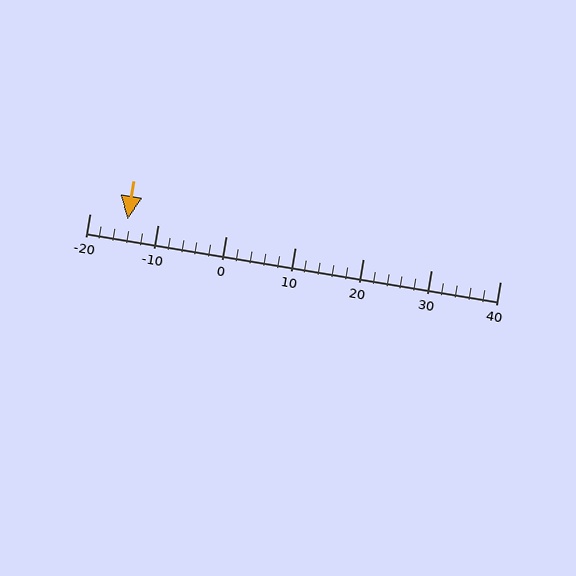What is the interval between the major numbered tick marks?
The major tick marks are spaced 10 units apart.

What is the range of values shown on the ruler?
The ruler shows values from -20 to 40.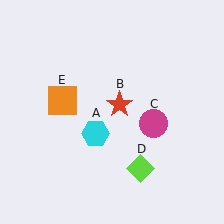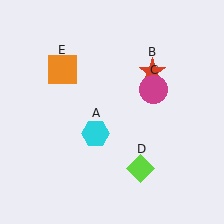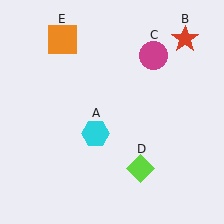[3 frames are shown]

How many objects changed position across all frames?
3 objects changed position: red star (object B), magenta circle (object C), orange square (object E).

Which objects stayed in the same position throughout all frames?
Cyan hexagon (object A) and lime diamond (object D) remained stationary.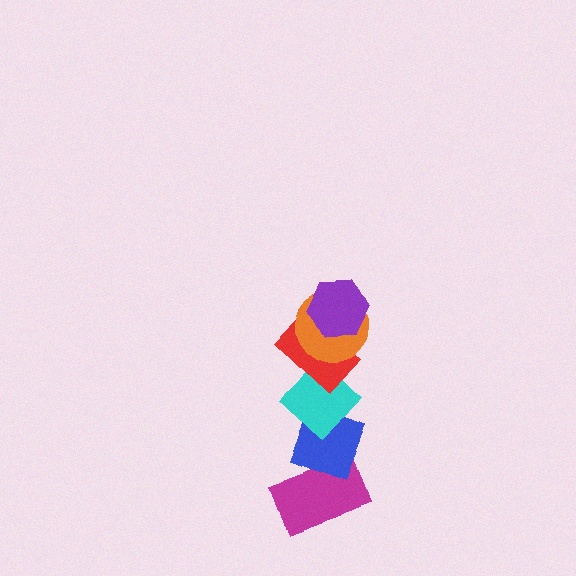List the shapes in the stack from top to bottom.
From top to bottom: the purple hexagon, the orange circle, the red rectangle, the cyan diamond, the blue diamond, the magenta rectangle.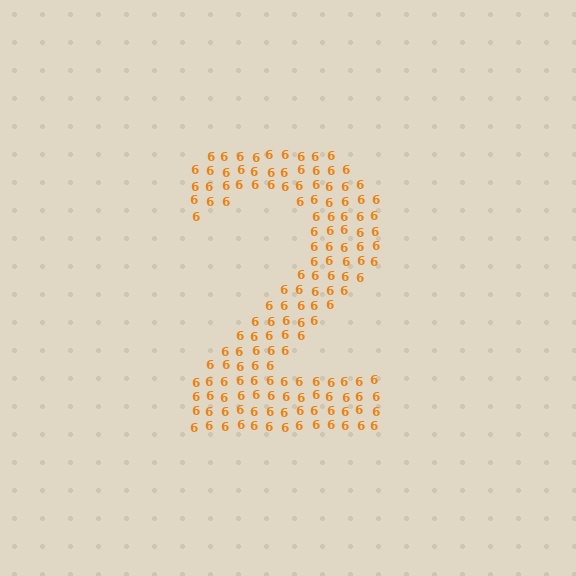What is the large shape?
The large shape is the digit 2.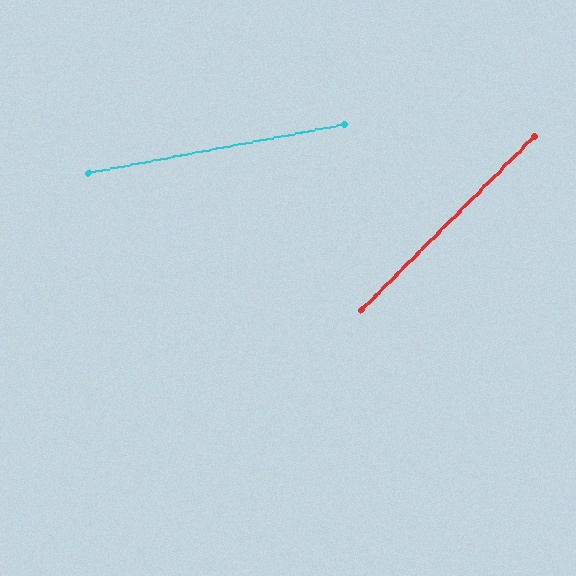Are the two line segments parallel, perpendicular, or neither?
Neither parallel nor perpendicular — they differ by about 34°.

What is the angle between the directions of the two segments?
Approximately 34 degrees.